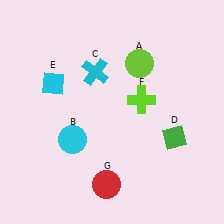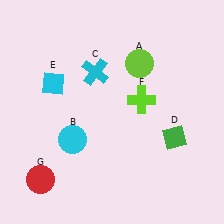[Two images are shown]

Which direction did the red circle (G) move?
The red circle (G) moved left.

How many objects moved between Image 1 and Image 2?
1 object moved between the two images.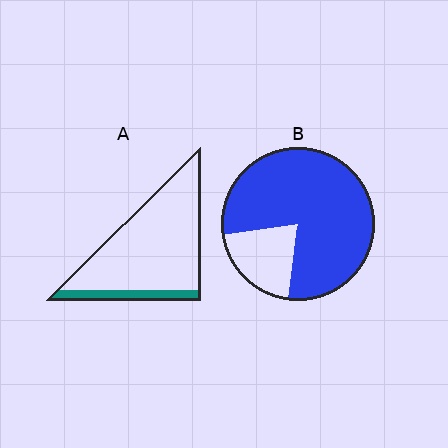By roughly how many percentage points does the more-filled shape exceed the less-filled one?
By roughly 65 percentage points (B over A).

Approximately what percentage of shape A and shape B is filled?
A is approximately 15% and B is approximately 80%.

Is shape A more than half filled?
No.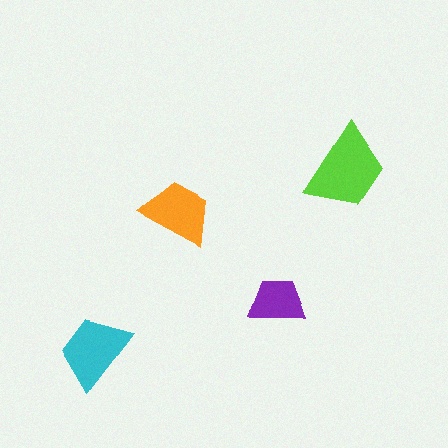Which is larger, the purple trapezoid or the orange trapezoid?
The orange one.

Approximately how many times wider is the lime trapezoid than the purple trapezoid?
About 1.5 times wider.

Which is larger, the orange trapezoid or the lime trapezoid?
The lime one.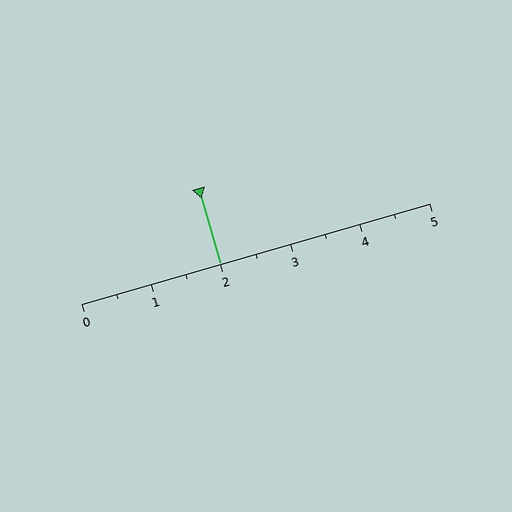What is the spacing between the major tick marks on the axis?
The major ticks are spaced 1 apart.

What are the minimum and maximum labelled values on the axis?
The axis runs from 0 to 5.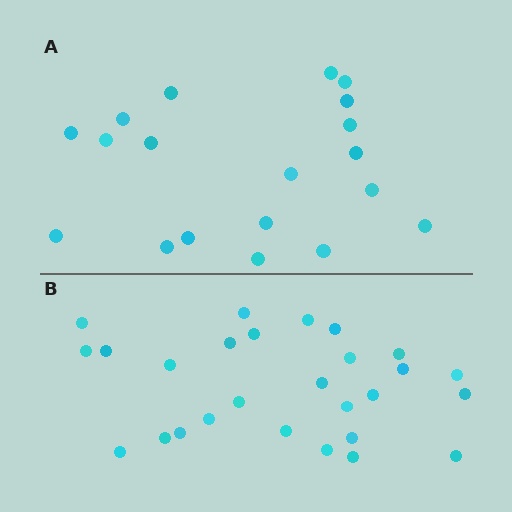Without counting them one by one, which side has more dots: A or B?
Region B (the bottom region) has more dots.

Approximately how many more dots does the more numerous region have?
Region B has roughly 8 or so more dots than region A.